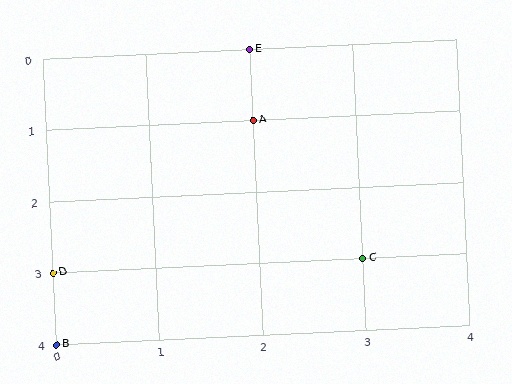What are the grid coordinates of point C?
Point C is at grid coordinates (3, 3).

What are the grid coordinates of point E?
Point E is at grid coordinates (2, 0).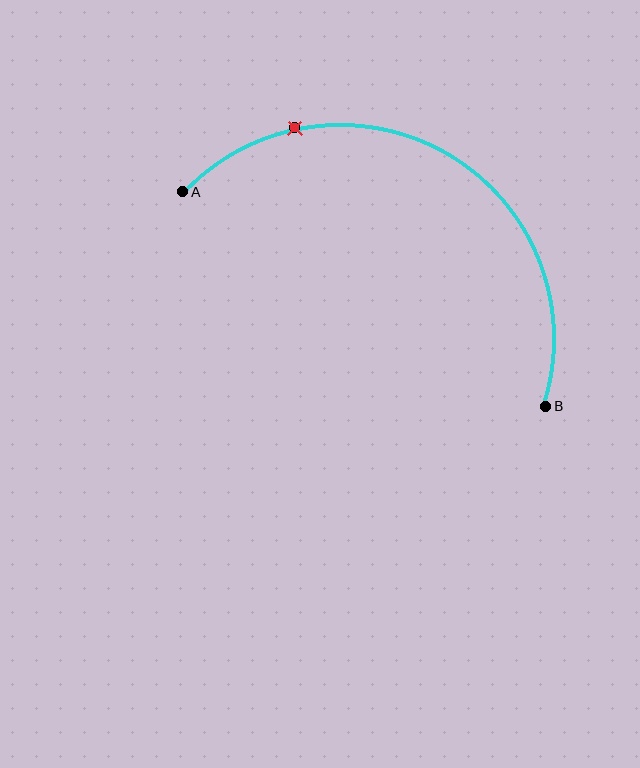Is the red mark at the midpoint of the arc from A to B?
No. The red mark lies on the arc but is closer to endpoint A. The arc midpoint would be at the point on the curve equidistant along the arc from both A and B.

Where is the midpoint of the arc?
The arc midpoint is the point on the curve farthest from the straight line joining A and B. It sits above that line.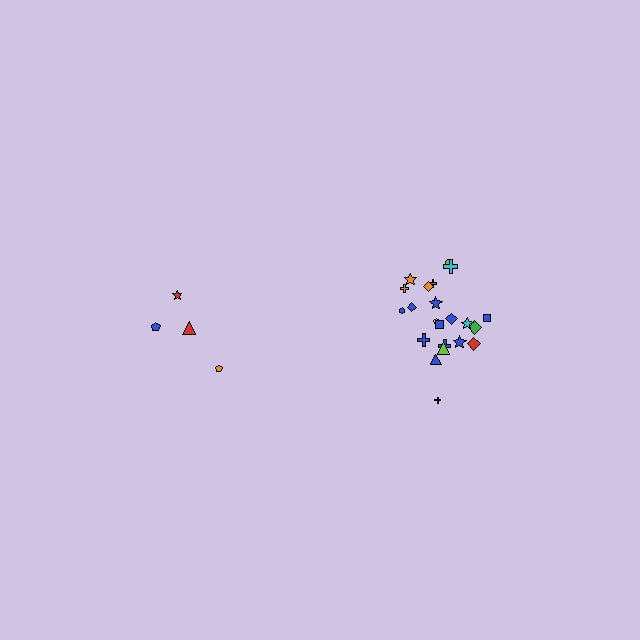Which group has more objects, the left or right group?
The right group.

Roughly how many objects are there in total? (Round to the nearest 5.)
Roughly 25 objects in total.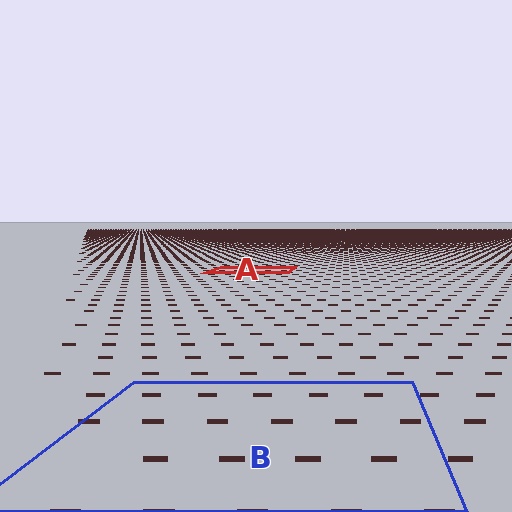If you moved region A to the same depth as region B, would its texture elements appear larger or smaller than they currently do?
They would appear larger. At a closer depth, the same texture elements are projected at a bigger on-screen size.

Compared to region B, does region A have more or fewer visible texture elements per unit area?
Region A has more texture elements per unit area — they are packed more densely because it is farther away.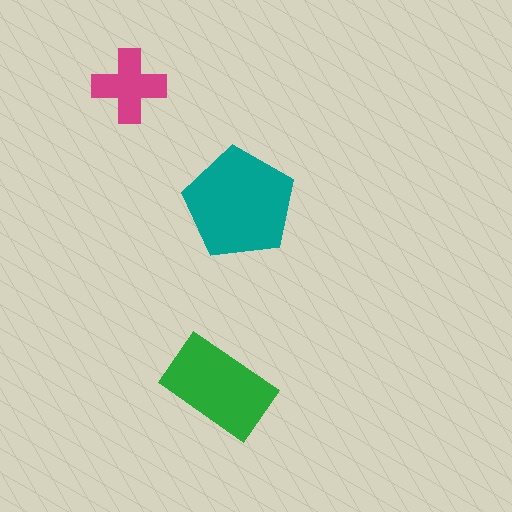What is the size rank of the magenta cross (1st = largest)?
3rd.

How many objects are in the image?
There are 3 objects in the image.